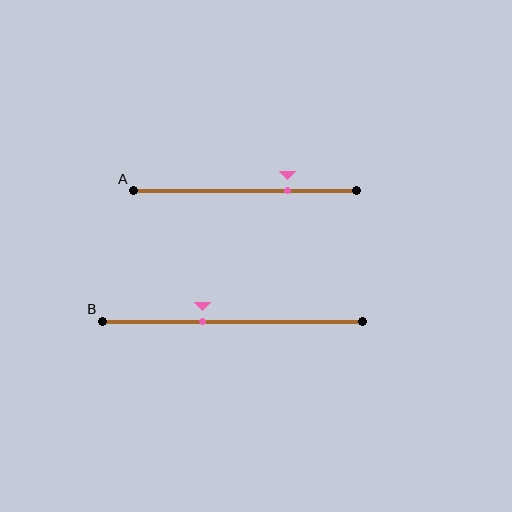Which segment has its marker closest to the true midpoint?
Segment B has its marker closest to the true midpoint.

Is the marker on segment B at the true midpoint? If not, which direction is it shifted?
No, the marker on segment B is shifted to the left by about 11% of the segment length.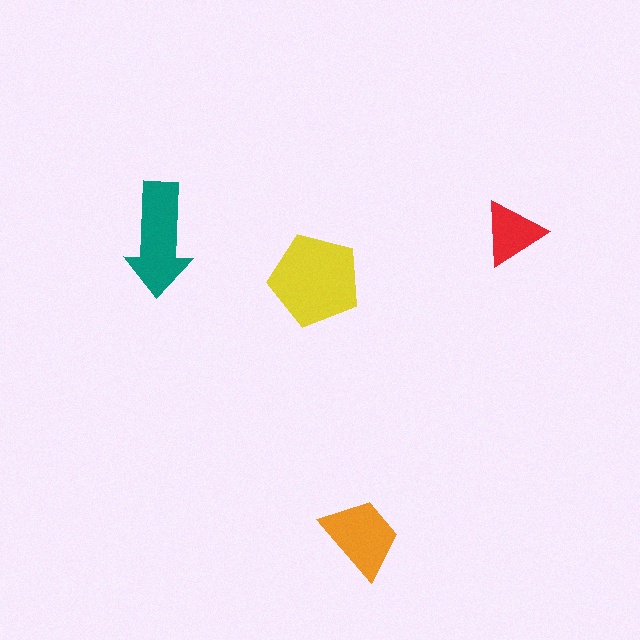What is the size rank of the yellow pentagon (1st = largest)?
1st.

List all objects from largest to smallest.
The yellow pentagon, the teal arrow, the orange trapezoid, the red triangle.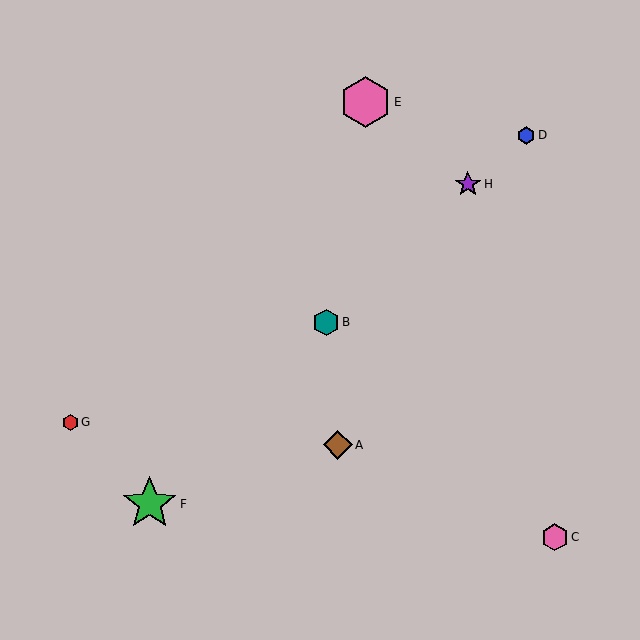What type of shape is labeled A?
Shape A is a brown diamond.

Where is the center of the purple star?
The center of the purple star is at (468, 184).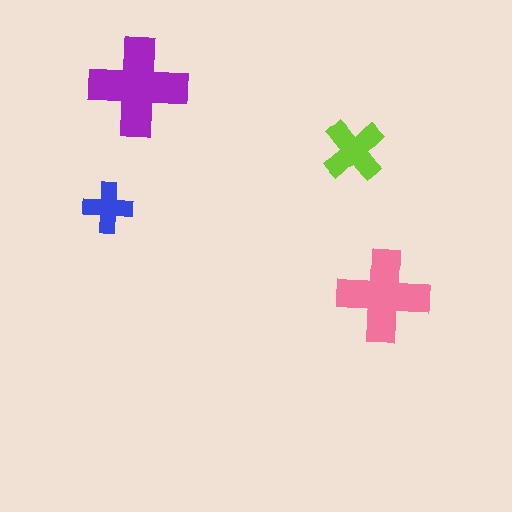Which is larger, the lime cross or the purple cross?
The purple one.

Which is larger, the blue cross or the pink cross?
The pink one.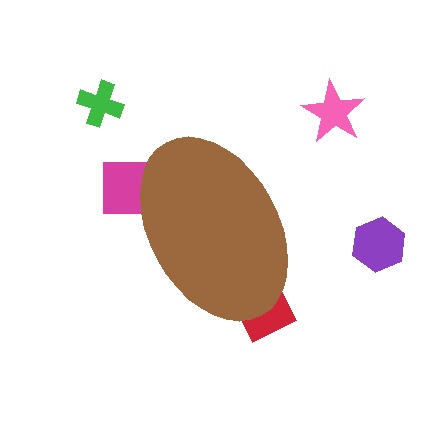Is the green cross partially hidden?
No, the green cross is fully visible.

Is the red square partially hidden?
Yes, the red square is partially hidden behind the brown ellipse.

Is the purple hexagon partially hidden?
No, the purple hexagon is fully visible.